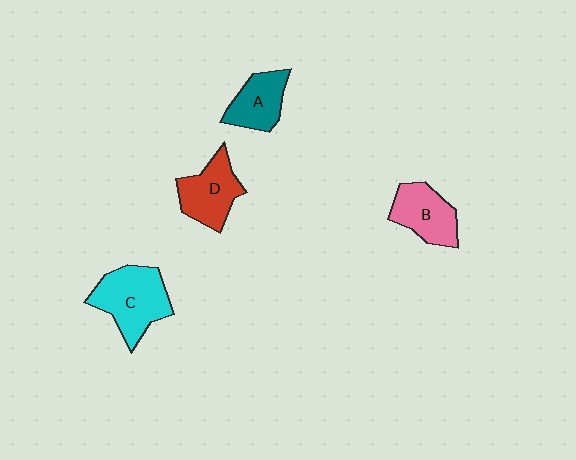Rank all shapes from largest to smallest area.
From largest to smallest: C (cyan), D (red), B (pink), A (teal).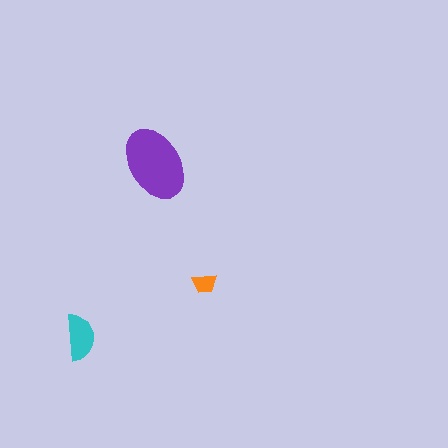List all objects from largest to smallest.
The purple ellipse, the cyan semicircle, the orange trapezoid.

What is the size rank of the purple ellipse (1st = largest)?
1st.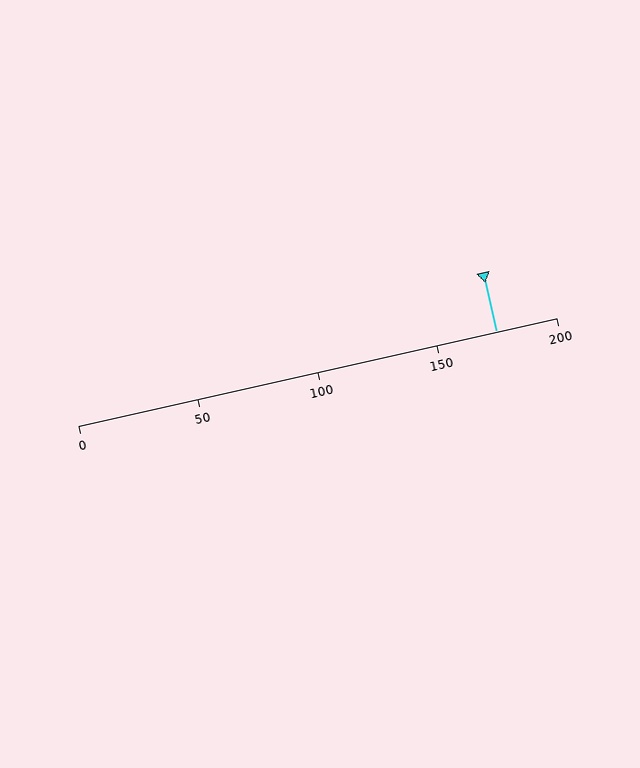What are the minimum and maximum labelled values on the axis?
The axis runs from 0 to 200.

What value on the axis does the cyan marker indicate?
The marker indicates approximately 175.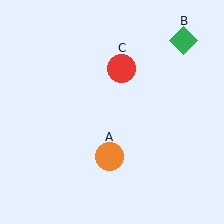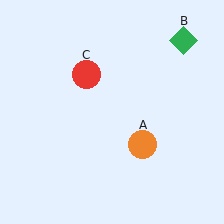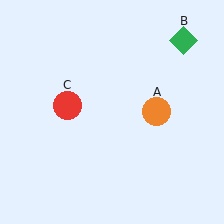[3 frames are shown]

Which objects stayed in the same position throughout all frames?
Green diamond (object B) remained stationary.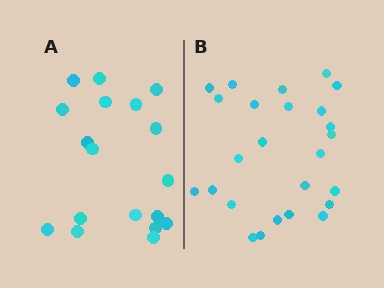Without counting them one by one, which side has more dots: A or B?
Region B (the right region) has more dots.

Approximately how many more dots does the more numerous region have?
Region B has roughly 8 or so more dots than region A.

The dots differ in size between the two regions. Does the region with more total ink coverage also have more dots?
No. Region A has more total ink coverage because its dots are larger, but region B actually contains more individual dots. Total area can be misleading — the number of items is what matters here.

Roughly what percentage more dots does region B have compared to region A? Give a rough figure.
About 40% more.